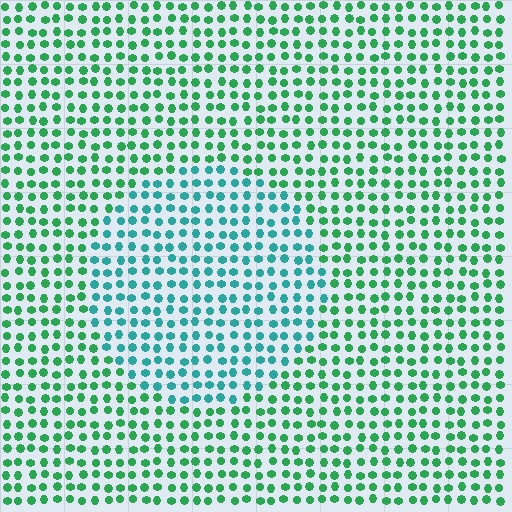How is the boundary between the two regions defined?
The boundary is defined purely by a slight shift in hue (about 38 degrees). Spacing, size, and orientation are identical on both sides.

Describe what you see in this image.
The image is filled with small green elements in a uniform arrangement. A circle-shaped region is visible where the elements are tinted to a slightly different hue, forming a subtle color boundary.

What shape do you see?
I see a circle.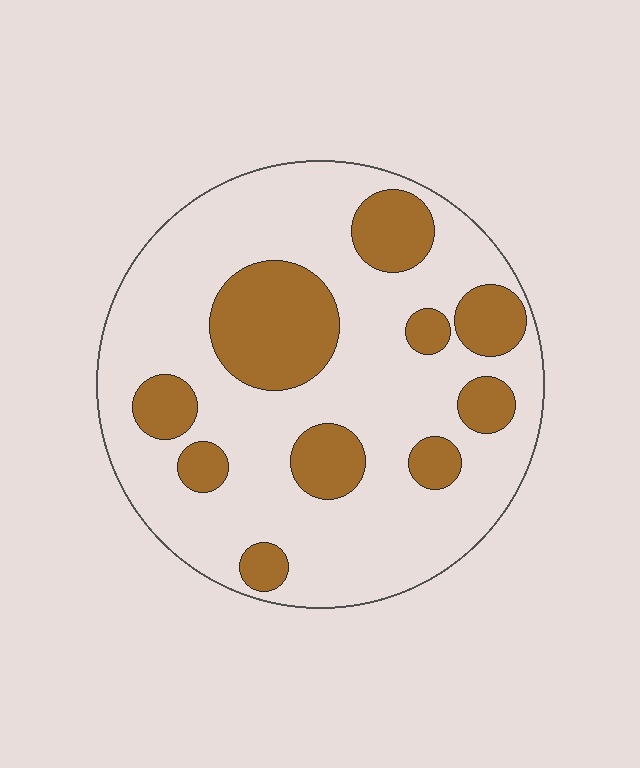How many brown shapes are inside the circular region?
10.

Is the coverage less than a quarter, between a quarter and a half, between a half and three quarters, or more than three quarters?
Between a quarter and a half.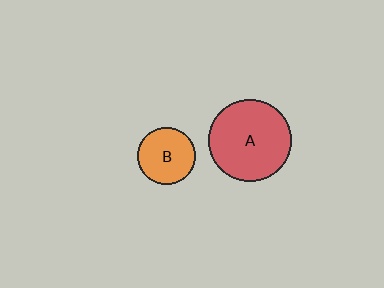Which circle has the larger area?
Circle A (red).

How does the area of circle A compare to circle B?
Approximately 2.1 times.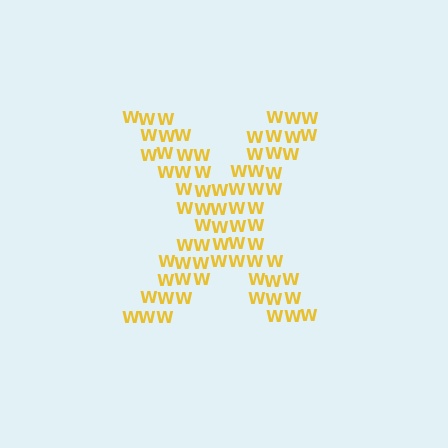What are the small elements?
The small elements are letter W's.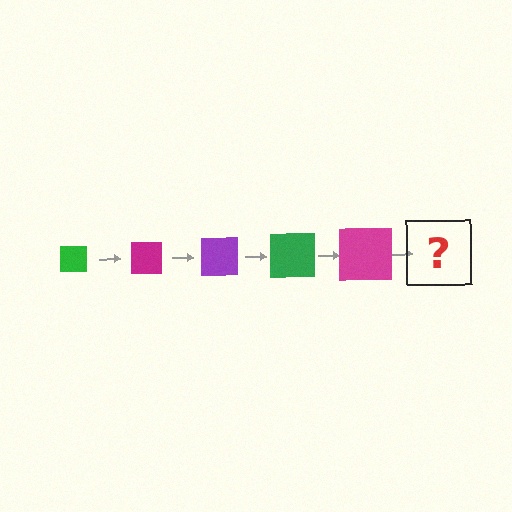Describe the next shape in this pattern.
It should be a purple square, larger than the previous one.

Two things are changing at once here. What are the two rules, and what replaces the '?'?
The two rules are that the square grows larger each step and the color cycles through green, magenta, and purple. The '?' should be a purple square, larger than the previous one.